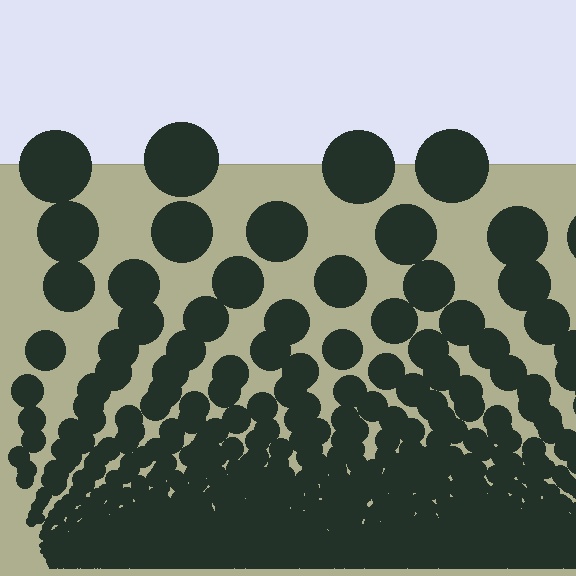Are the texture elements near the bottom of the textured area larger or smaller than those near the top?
Smaller. The gradient is inverted — elements near the bottom are smaller and denser.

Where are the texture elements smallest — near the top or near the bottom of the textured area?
Near the bottom.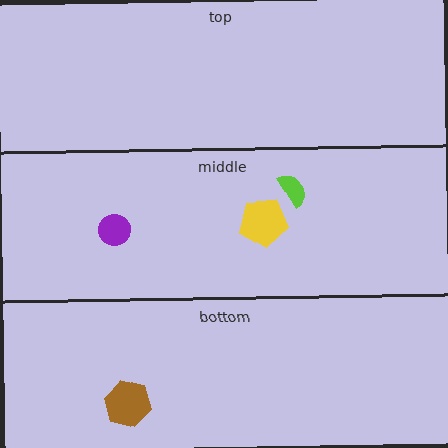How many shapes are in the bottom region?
1.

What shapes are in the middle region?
The lime semicircle, the purple circle, the yellow pentagon.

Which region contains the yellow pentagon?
The middle region.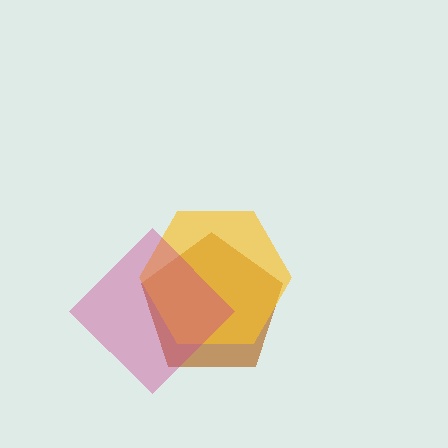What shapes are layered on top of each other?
The layered shapes are: a brown pentagon, a yellow hexagon, a magenta diamond.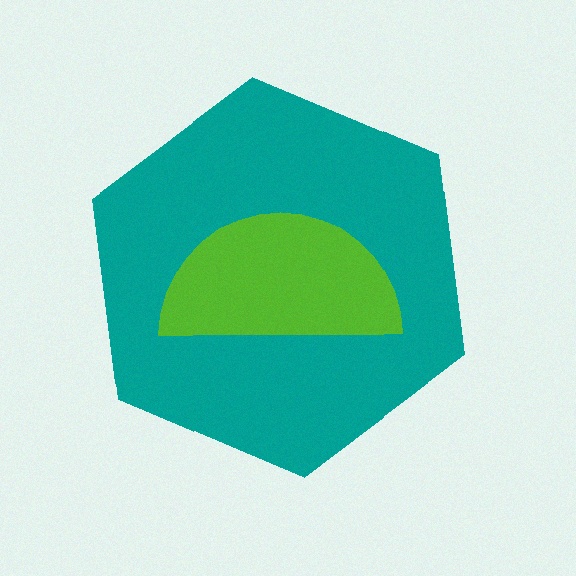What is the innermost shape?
The lime semicircle.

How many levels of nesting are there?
2.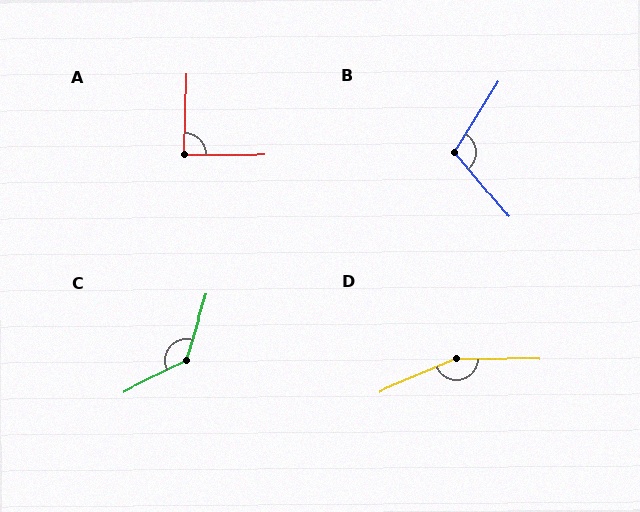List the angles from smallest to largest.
A (89°), B (108°), C (134°), D (156°).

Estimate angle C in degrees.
Approximately 134 degrees.